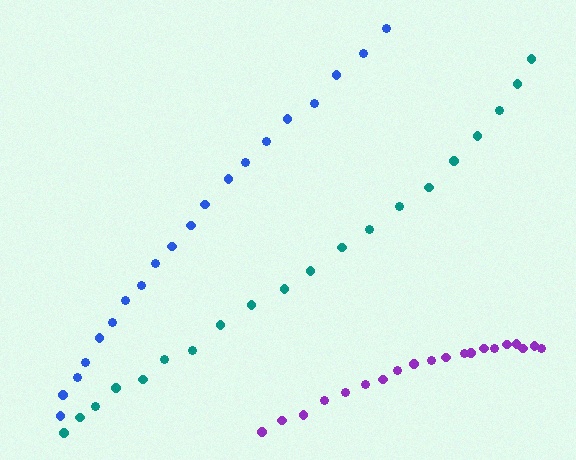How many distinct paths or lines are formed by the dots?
There are 3 distinct paths.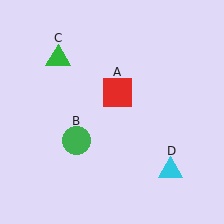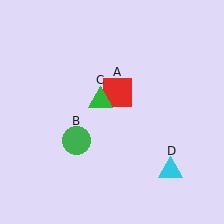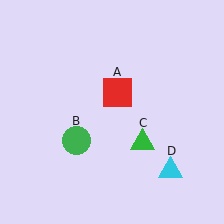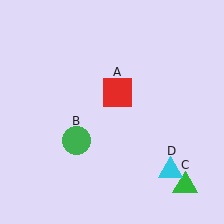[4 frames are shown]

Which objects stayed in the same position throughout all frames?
Red square (object A) and green circle (object B) and cyan triangle (object D) remained stationary.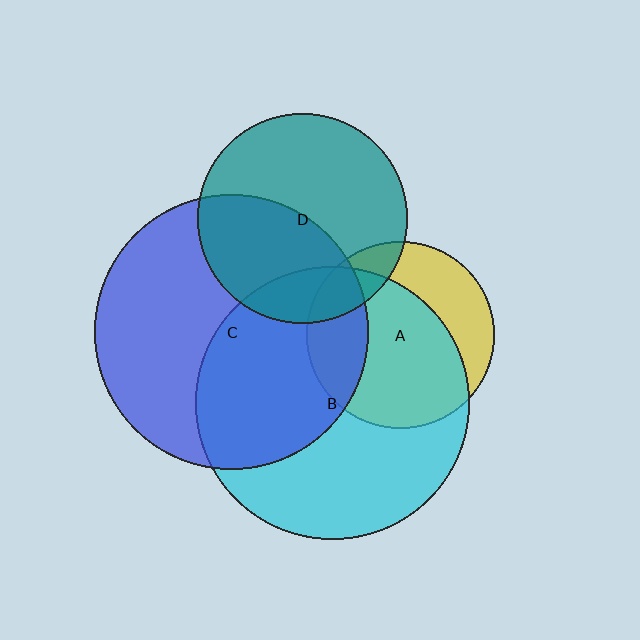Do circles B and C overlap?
Yes.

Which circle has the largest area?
Circle C (blue).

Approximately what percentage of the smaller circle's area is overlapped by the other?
Approximately 45%.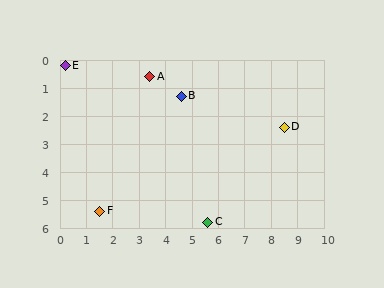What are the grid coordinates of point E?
Point E is at approximately (0.2, 0.2).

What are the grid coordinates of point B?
Point B is at approximately (4.6, 1.3).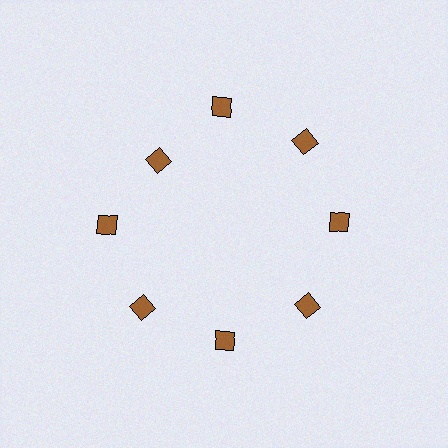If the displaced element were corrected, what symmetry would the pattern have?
It would have 8-fold rotational symmetry — the pattern would map onto itself every 45 degrees.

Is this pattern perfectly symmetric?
No. The 8 brown diamonds are arranged in a ring, but one element near the 10 o'clock position is pulled inward toward the center, breaking the 8-fold rotational symmetry.